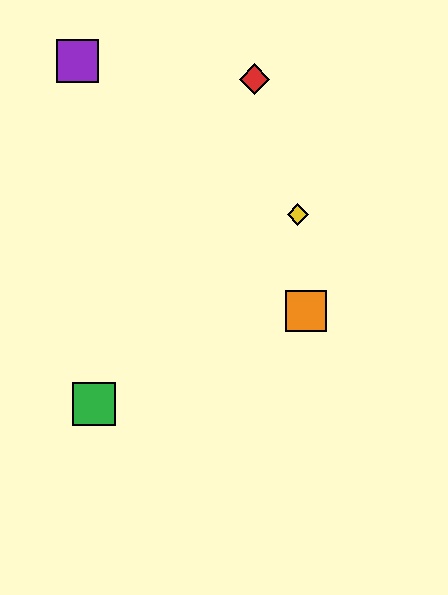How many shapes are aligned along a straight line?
3 shapes (the blue square, the green square, the orange square) are aligned along a straight line.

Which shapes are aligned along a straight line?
The blue square, the green square, the orange square are aligned along a straight line.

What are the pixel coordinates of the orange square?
The orange square is at (306, 311).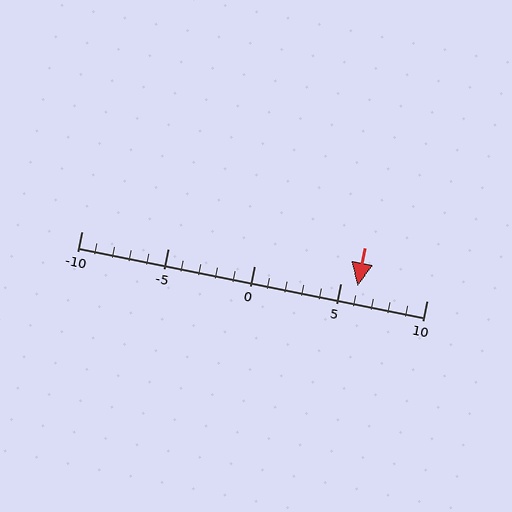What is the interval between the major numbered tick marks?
The major tick marks are spaced 5 units apart.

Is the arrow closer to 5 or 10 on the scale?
The arrow is closer to 5.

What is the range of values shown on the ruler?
The ruler shows values from -10 to 10.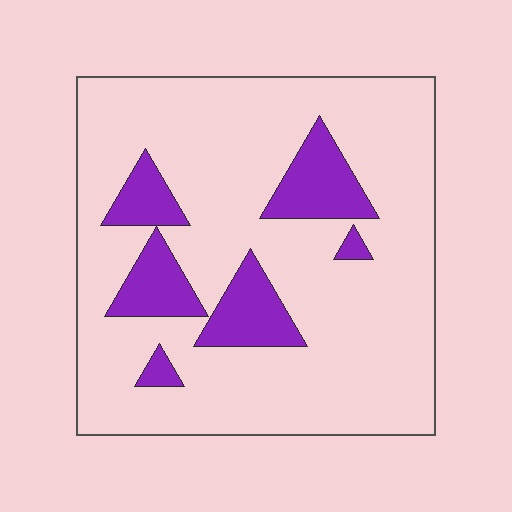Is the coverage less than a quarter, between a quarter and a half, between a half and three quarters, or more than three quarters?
Less than a quarter.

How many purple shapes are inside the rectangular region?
6.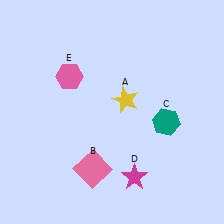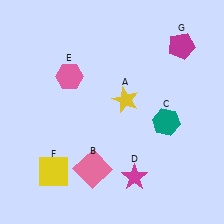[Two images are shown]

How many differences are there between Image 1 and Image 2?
There are 2 differences between the two images.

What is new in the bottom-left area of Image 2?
A yellow square (F) was added in the bottom-left area of Image 2.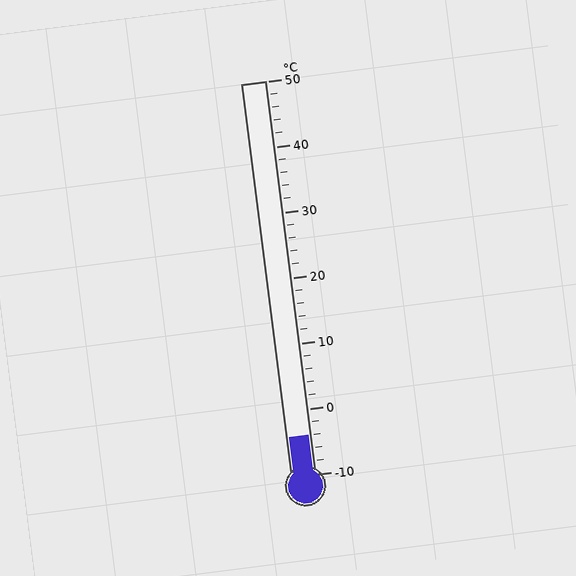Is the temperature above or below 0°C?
The temperature is below 0°C.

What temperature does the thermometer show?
The thermometer shows approximately -4°C.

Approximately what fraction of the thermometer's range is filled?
The thermometer is filled to approximately 10% of its range.